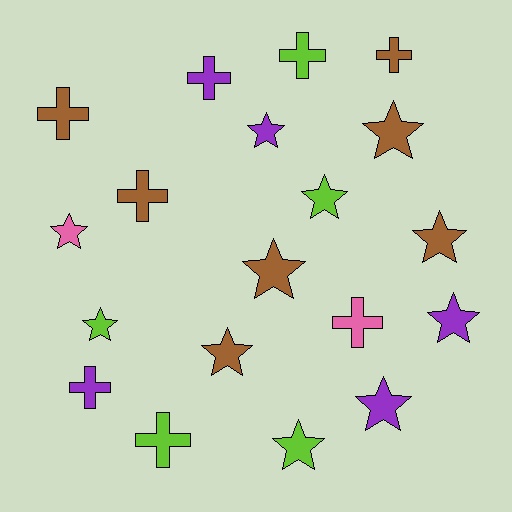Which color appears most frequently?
Brown, with 7 objects.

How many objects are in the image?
There are 19 objects.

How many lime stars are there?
There are 3 lime stars.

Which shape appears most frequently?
Star, with 11 objects.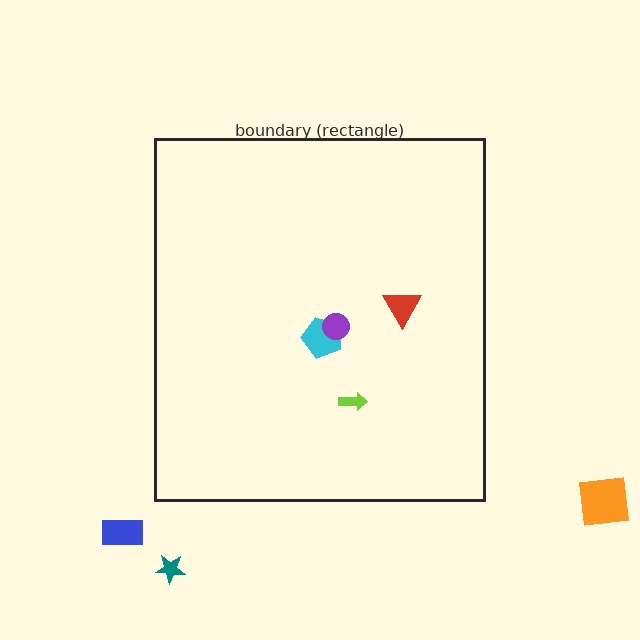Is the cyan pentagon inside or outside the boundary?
Inside.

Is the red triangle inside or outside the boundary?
Inside.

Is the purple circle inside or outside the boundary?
Inside.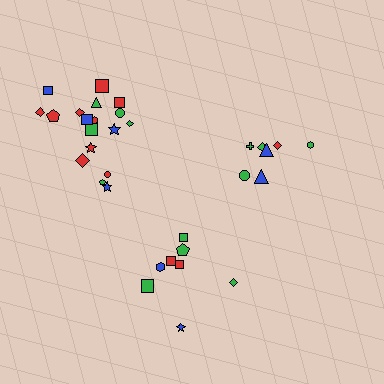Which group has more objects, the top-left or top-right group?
The top-left group.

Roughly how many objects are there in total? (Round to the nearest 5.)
Roughly 35 objects in total.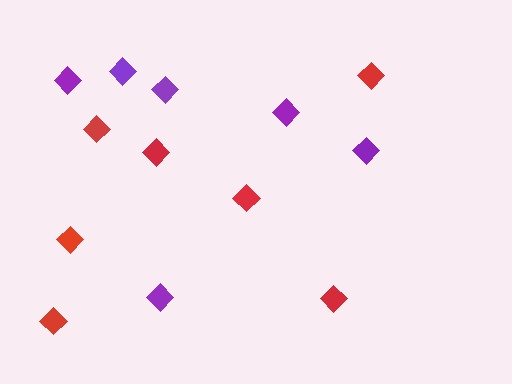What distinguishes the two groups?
There are 2 groups: one group of red diamonds (7) and one group of purple diamonds (6).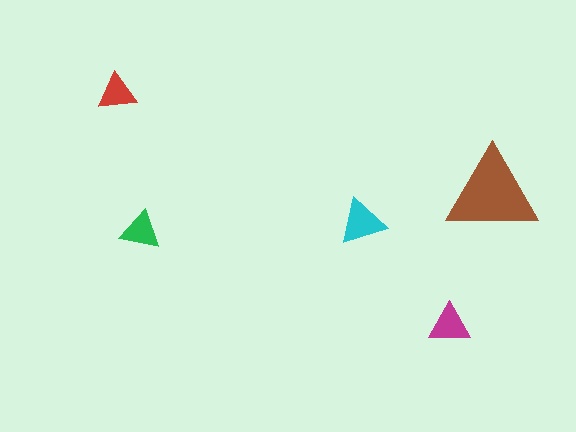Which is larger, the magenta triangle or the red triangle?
The magenta one.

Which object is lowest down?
The magenta triangle is bottommost.